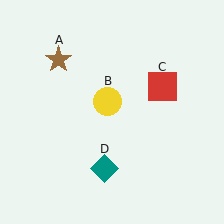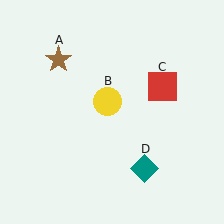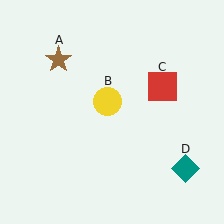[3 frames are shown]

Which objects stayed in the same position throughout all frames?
Brown star (object A) and yellow circle (object B) and red square (object C) remained stationary.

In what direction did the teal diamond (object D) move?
The teal diamond (object D) moved right.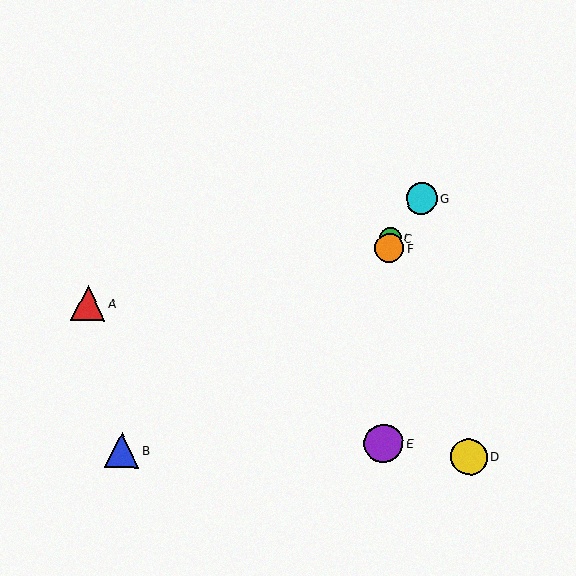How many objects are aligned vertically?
3 objects (C, E, F) are aligned vertically.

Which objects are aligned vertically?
Objects C, E, F are aligned vertically.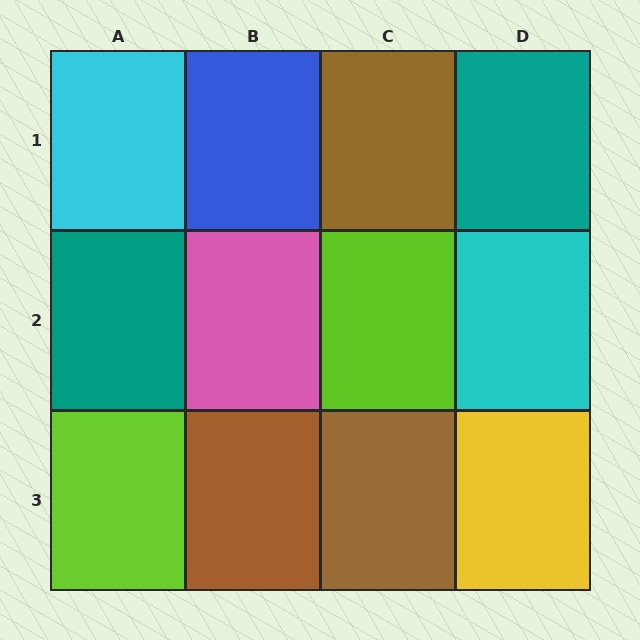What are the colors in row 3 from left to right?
Lime, brown, brown, yellow.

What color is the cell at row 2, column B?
Pink.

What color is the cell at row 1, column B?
Blue.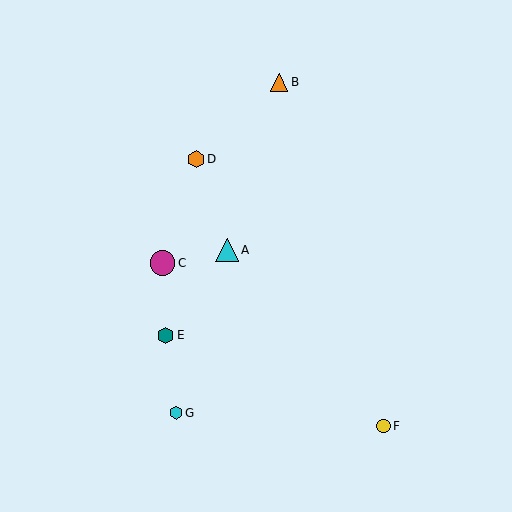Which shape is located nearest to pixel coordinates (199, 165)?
The orange hexagon (labeled D) at (196, 159) is nearest to that location.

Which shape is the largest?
The magenta circle (labeled C) is the largest.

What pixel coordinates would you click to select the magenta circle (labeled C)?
Click at (163, 263) to select the magenta circle C.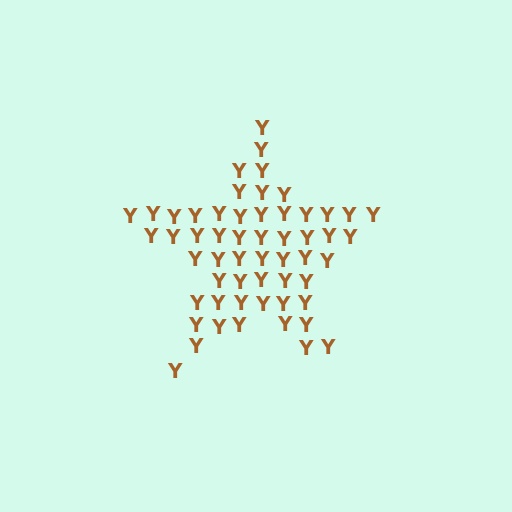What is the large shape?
The large shape is a star.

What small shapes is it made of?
It is made of small letter Y's.